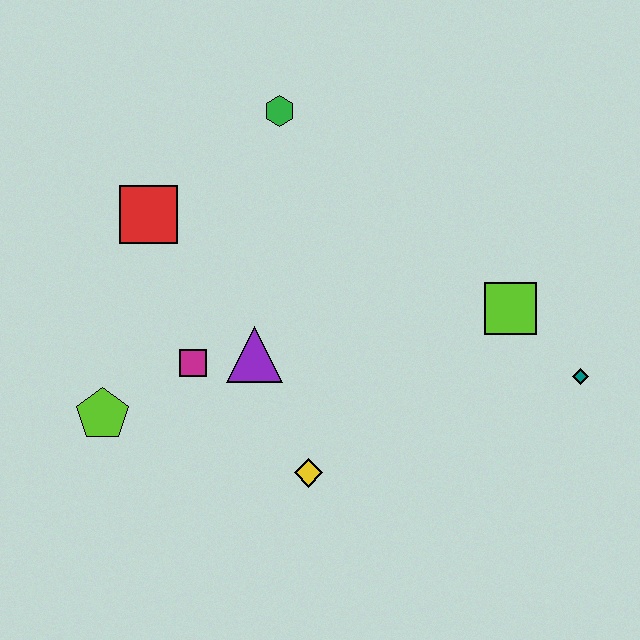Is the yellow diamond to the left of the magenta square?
No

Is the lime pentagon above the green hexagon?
No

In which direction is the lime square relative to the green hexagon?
The lime square is to the right of the green hexagon.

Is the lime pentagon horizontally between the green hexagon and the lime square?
No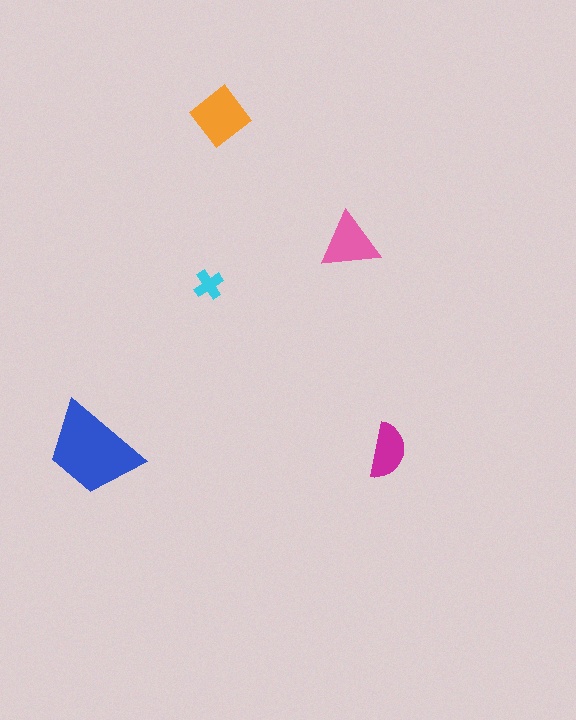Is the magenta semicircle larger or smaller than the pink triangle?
Smaller.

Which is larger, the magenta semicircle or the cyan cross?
The magenta semicircle.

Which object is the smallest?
The cyan cross.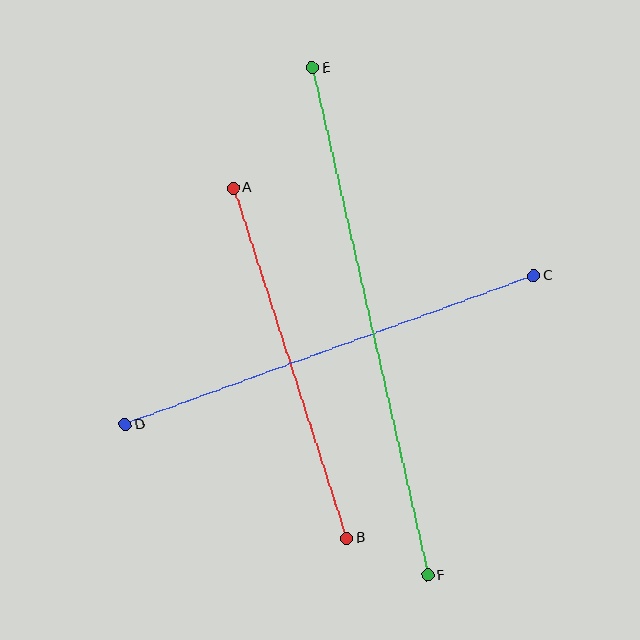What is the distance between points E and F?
The distance is approximately 520 pixels.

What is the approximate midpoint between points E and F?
The midpoint is at approximately (370, 321) pixels.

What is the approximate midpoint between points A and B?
The midpoint is at approximately (290, 363) pixels.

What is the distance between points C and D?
The distance is approximately 435 pixels.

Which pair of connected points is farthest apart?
Points E and F are farthest apart.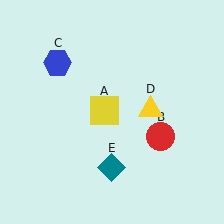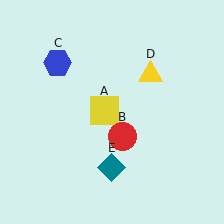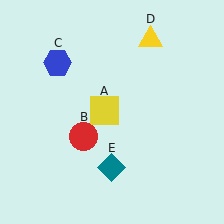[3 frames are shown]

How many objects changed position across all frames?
2 objects changed position: red circle (object B), yellow triangle (object D).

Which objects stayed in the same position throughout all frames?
Yellow square (object A) and blue hexagon (object C) and teal diamond (object E) remained stationary.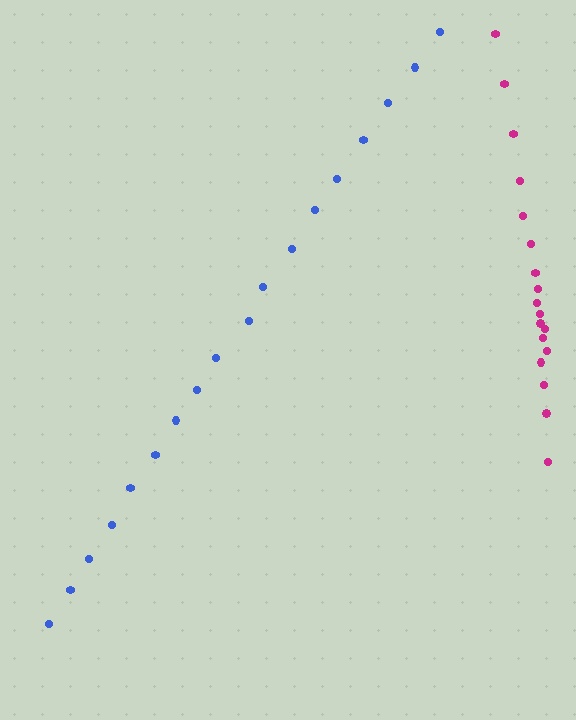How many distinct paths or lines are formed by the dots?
There are 2 distinct paths.